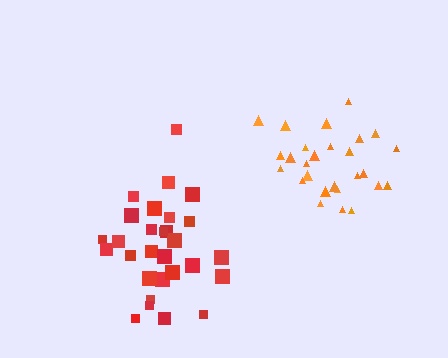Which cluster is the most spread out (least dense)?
Red.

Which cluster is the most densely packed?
Orange.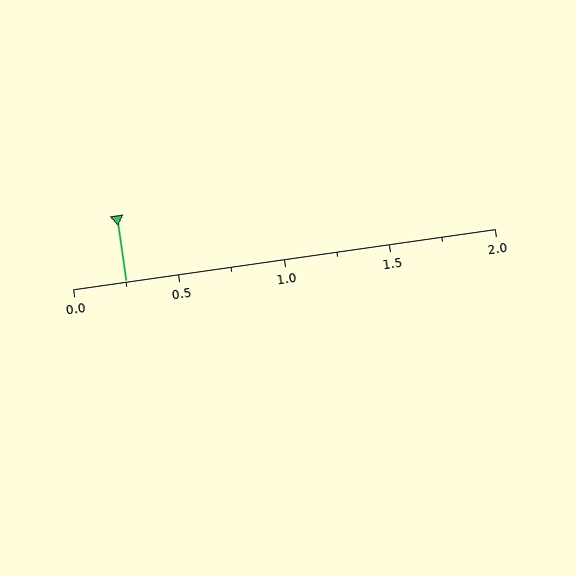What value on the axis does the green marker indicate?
The marker indicates approximately 0.25.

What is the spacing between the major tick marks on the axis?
The major ticks are spaced 0.5 apart.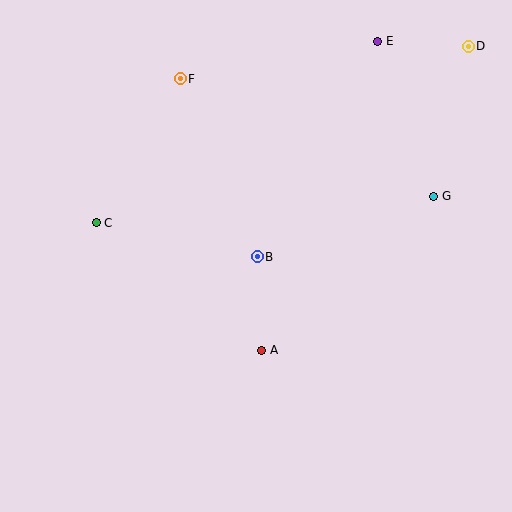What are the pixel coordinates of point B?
Point B is at (257, 257).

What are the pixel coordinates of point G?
Point G is at (434, 196).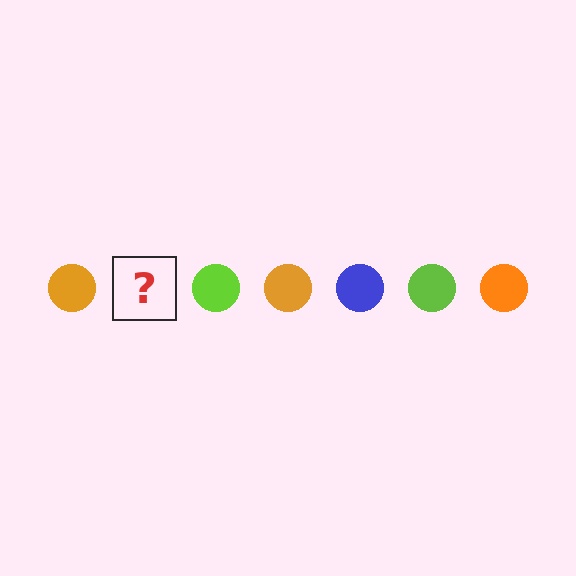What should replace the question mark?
The question mark should be replaced with a blue circle.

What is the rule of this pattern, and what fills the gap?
The rule is that the pattern cycles through orange, blue, lime circles. The gap should be filled with a blue circle.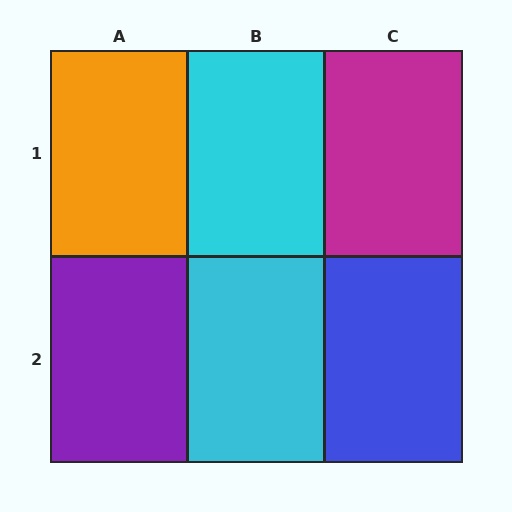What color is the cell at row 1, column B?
Cyan.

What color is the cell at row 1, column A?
Orange.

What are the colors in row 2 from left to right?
Purple, cyan, blue.